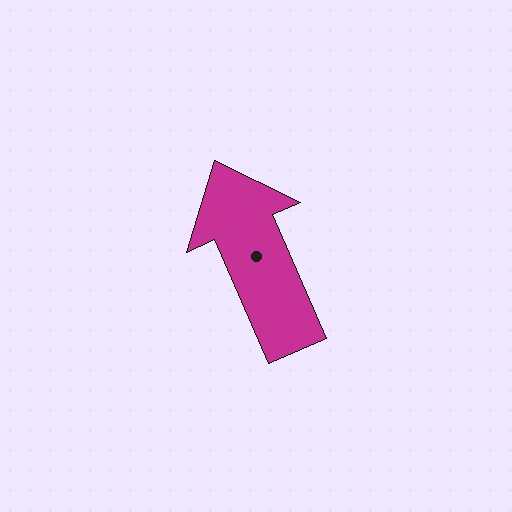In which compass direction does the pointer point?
Northwest.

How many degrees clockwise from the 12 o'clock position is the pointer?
Approximately 336 degrees.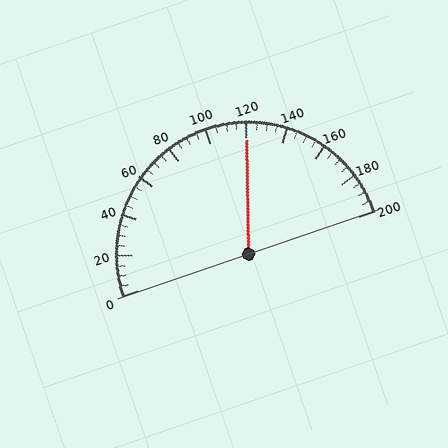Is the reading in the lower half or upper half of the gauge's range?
The reading is in the upper half of the range (0 to 200).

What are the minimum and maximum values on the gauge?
The gauge ranges from 0 to 200.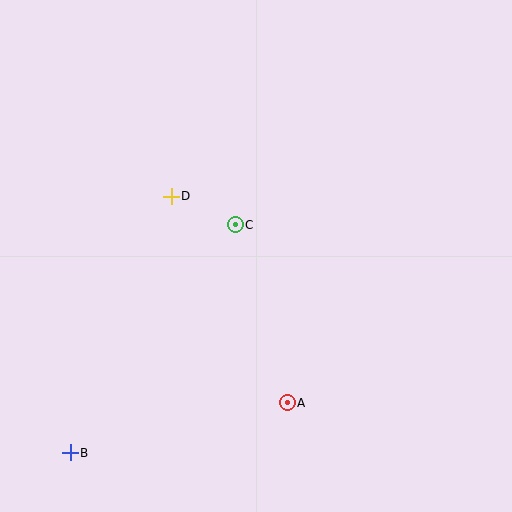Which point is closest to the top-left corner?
Point D is closest to the top-left corner.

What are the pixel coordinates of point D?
Point D is at (171, 196).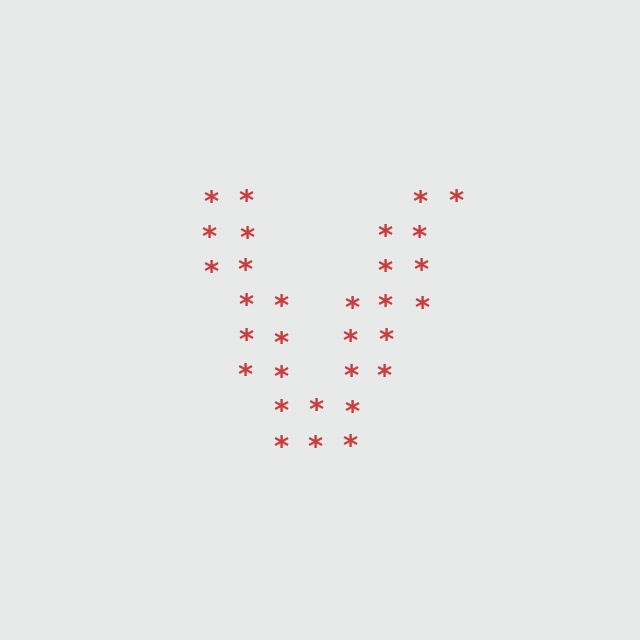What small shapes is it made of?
It is made of small asterisks.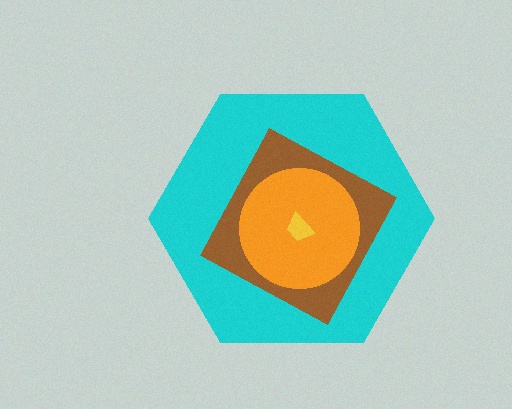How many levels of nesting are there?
4.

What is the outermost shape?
The cyan hexagon.